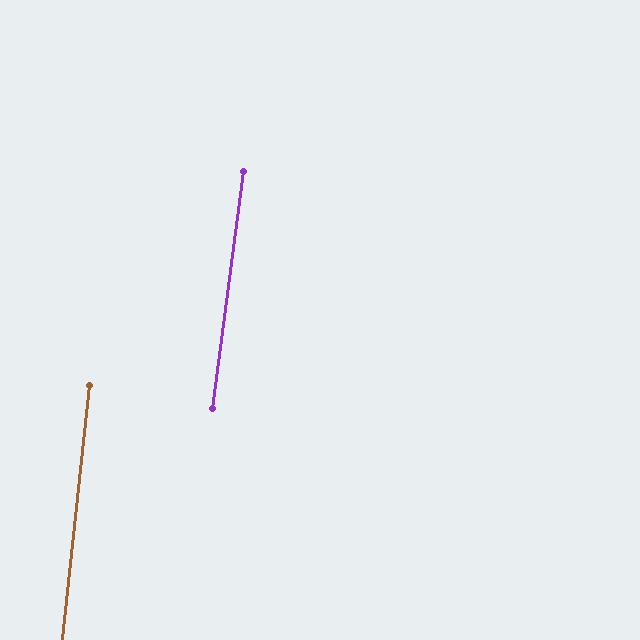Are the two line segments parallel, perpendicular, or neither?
Parallel — their directions differ by only 1.3°.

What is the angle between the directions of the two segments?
Approximately 1 degree.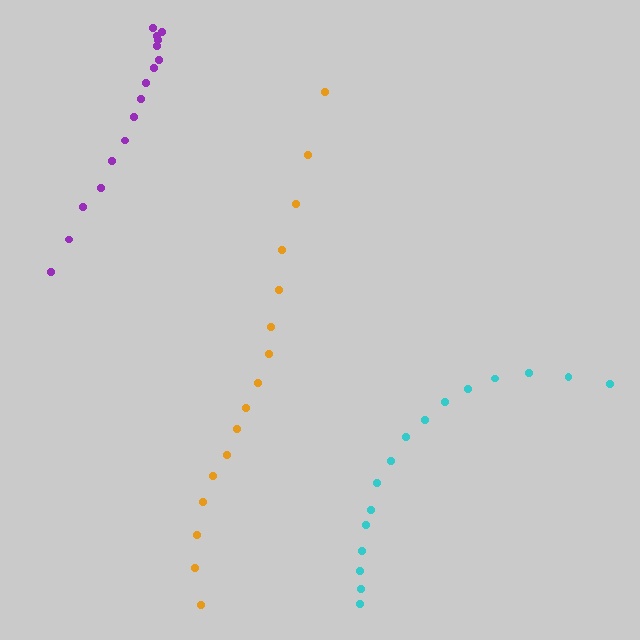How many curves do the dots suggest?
There are 3 distinct paths.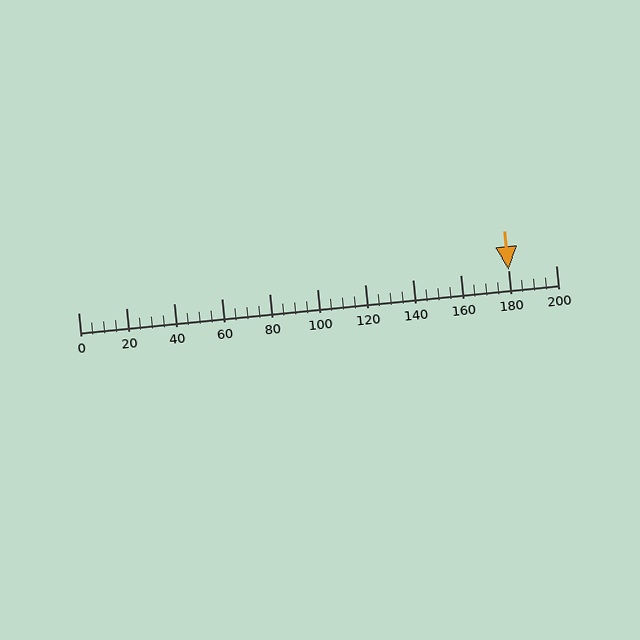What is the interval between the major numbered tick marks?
The major tick marks are spaced 20 units apart.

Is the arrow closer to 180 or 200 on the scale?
The arrow is closer to 180.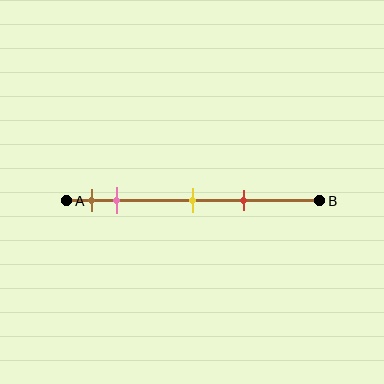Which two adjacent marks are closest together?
The brown and pink marks are the closest adjacent pair.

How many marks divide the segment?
There are 4 marks dividing the segment.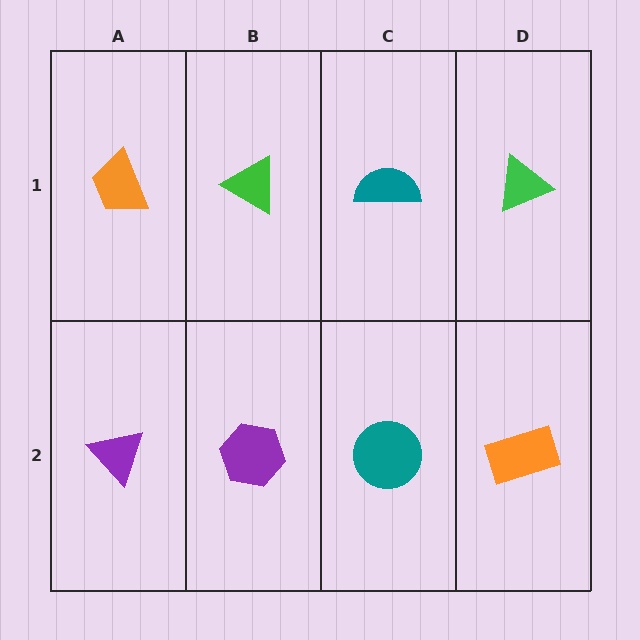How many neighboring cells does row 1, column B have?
3.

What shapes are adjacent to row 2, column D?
A green triangle (row 1, column D), a teal circle (row 2, column C).